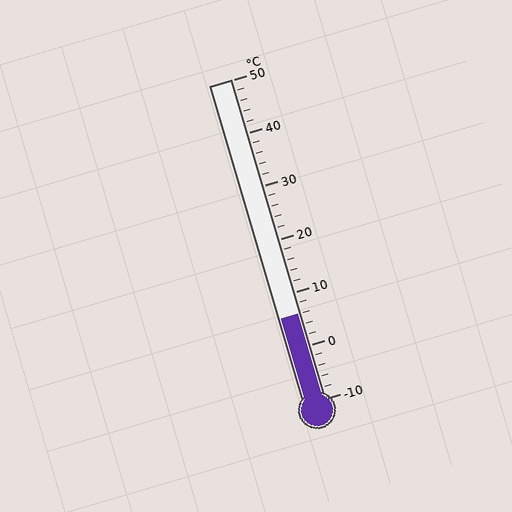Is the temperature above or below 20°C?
The temperature is below 20°C.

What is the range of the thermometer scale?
The thermometer scale ranges from -10°C to 50°C.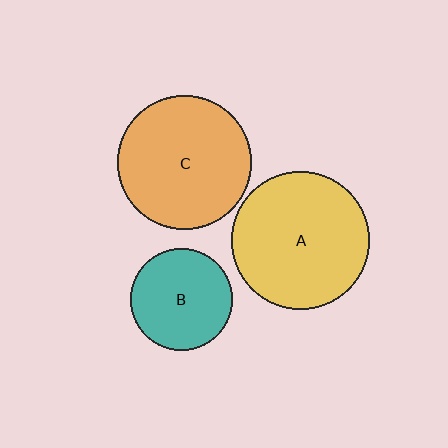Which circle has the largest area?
Circle A (yellow).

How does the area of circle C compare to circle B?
Approximately 1.7 times.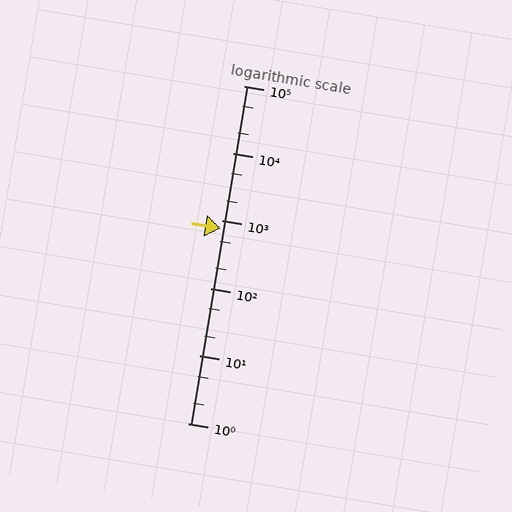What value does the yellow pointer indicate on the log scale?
The pointer indicates approximately 770.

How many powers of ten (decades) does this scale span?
The scale spans 5 decades, from 1 to 100000.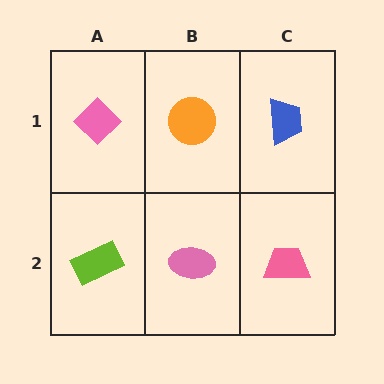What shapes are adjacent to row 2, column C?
A blue trapezoid (row 1, column C), a pink ellipse (row 2, column B).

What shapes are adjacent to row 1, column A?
A lime rectangle (row 2, column A), an orange circle (row 1, column B).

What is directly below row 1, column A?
A lime rectangle.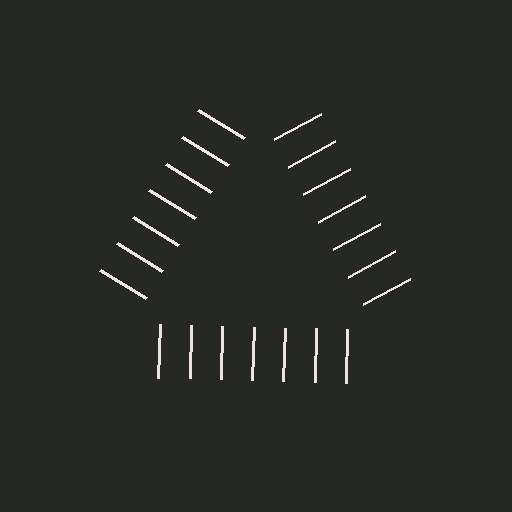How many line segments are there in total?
21 — 7 along each of the 3 edges.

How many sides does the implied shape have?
3 sides — the line-ends trace a triangle.